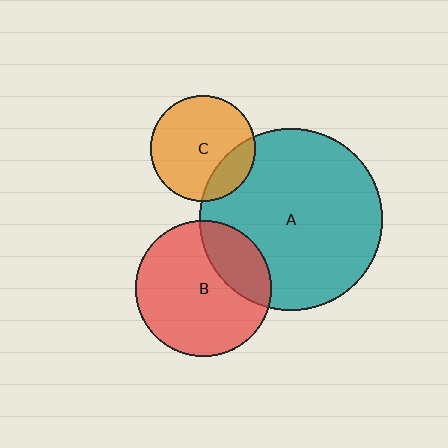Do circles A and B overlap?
Yes.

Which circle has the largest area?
Circle A (teal).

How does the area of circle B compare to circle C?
Approximately 1.7 times.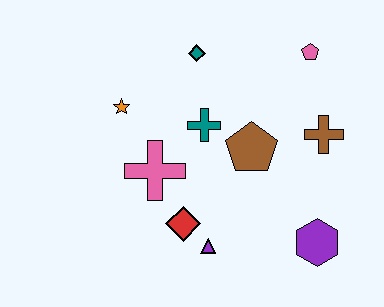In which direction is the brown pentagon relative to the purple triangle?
The brown pentagon is above the purple triangle.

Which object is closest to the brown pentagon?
The teal cross is closest to the brown pentagon.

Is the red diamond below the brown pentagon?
Yes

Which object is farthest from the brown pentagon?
The orange star is farthest from the brown pentagon.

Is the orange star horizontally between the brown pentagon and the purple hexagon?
No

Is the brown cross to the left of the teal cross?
No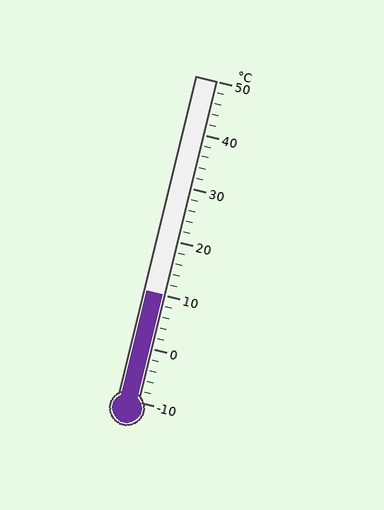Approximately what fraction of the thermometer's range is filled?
The thermometer is filled to approximately 35% of its range.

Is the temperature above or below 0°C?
The temperature is above 0°C.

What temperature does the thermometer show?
The thermometer shows approximately 10°C.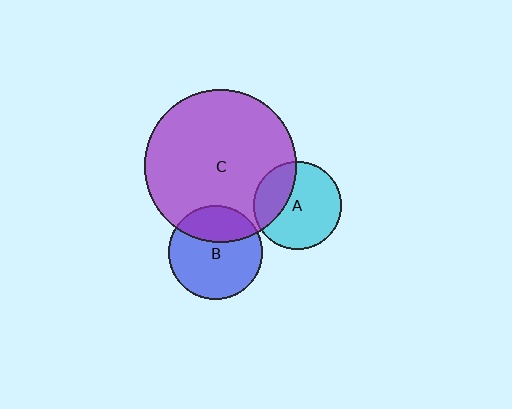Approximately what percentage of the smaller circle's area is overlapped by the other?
Approximately 30%.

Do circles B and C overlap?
Yes.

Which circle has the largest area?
Circle C (purple).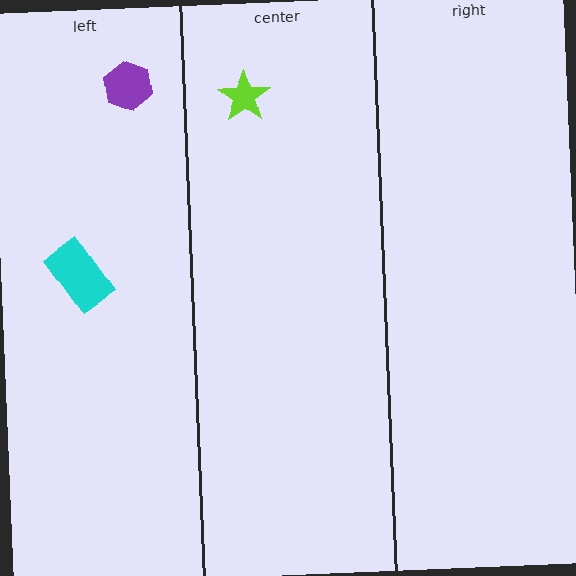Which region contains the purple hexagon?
The left region.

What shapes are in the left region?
The cyan rectangle, the purple hexagon.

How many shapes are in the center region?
1.